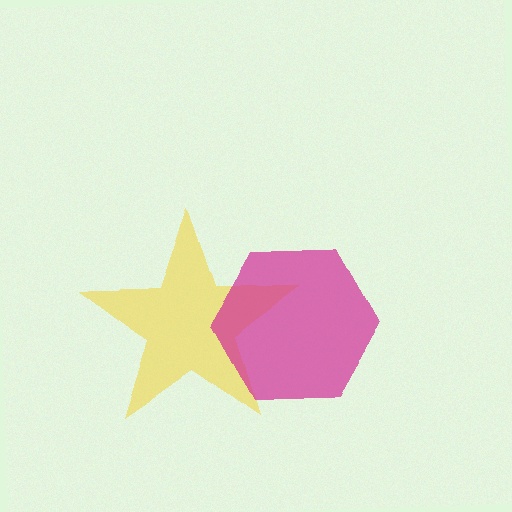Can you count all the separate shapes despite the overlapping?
Yes, there are 2 separate shapes.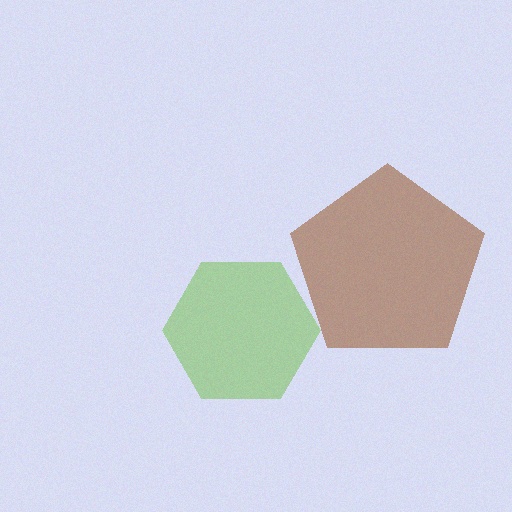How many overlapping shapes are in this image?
There are 2 overlapping shapes in the image.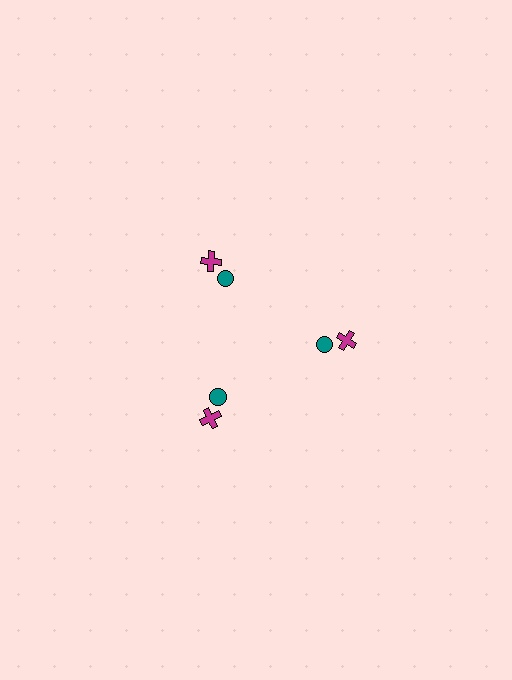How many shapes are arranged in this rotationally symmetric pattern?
There are 6 shapes, arranged in 3 groups of 2.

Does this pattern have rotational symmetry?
Yes, this pattern has 3-fold rotational symmetry. It looks the same after rotating 120 degrees around the center.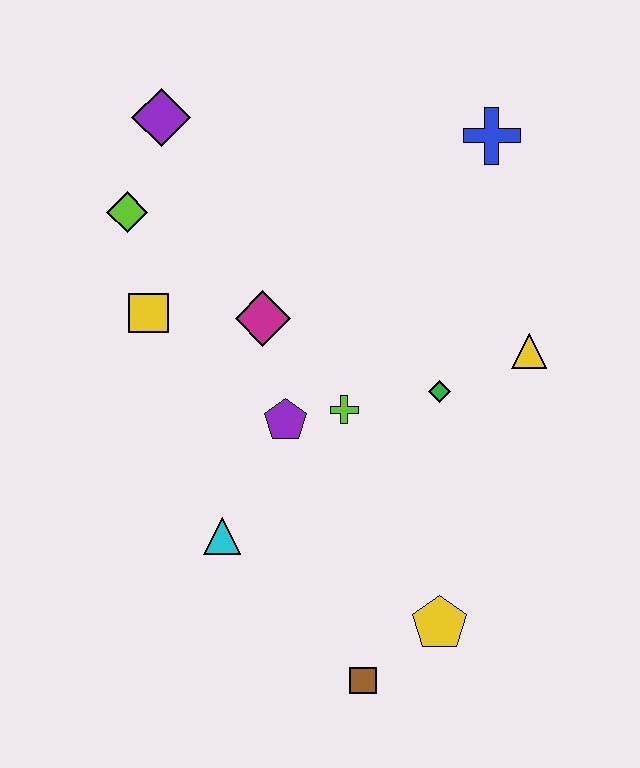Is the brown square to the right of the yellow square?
Yes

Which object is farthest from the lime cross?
The purple diamond is farthest from the lime cross.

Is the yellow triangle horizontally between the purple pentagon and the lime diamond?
No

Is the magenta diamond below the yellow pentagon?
No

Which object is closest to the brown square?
The yellow pentagon is closest to the brown square.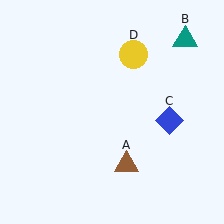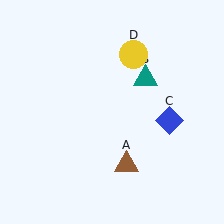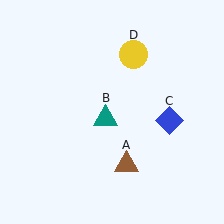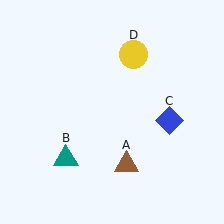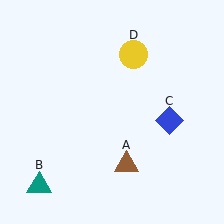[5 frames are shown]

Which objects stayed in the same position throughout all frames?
Brown triangle (object A) and blue diamond (object C) and yellow circle (object D) remained stationary.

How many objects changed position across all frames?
1 object changed position: teal triangle (object B).